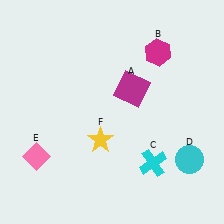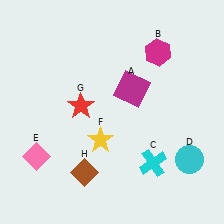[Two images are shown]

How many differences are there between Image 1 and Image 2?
There are 2 differences between the two images.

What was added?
A red star (G), a brown diamond (H) were added in Image 2.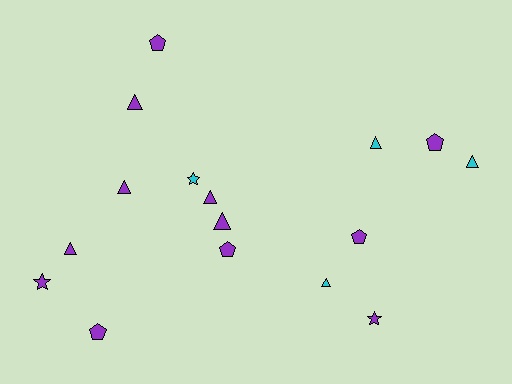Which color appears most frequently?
Purple, with 12 objects.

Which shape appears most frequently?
Triangle, with 8 objects.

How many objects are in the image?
There are 16 objects.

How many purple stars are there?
There are 2 purple stars.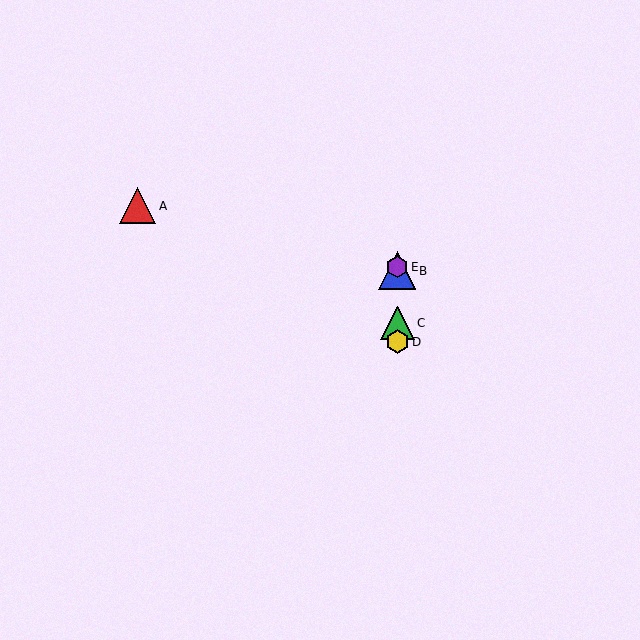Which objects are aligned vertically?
Objects B, C, D, E are aligned vertically.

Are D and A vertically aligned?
No, D is at x≈397 and A is at x≈138.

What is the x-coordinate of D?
Object D is at x≈397.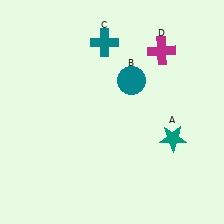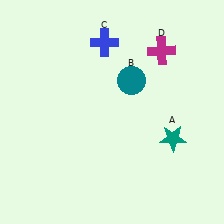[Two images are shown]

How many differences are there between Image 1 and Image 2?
There is 1 difference between the two images.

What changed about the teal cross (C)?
In Image 1, C is teal. In Image 2, it changed to blue.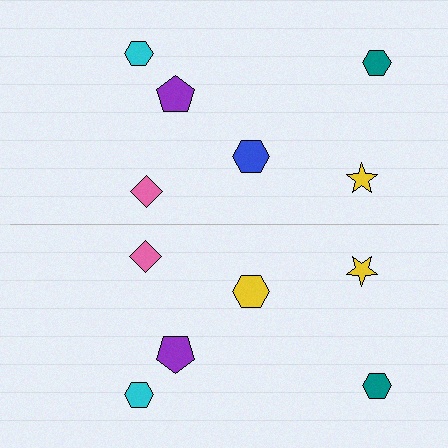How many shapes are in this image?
There are 12 shapes in this image.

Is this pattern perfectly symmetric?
No, the pattern is not perfectly symmetric. The yellow hexagon on the bottom side breaks the symmetry — its mirror counterpart is blue.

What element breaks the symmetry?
The yellow hexagon on the bottom side breaks the symmetry — its mirror counterpart is blue.